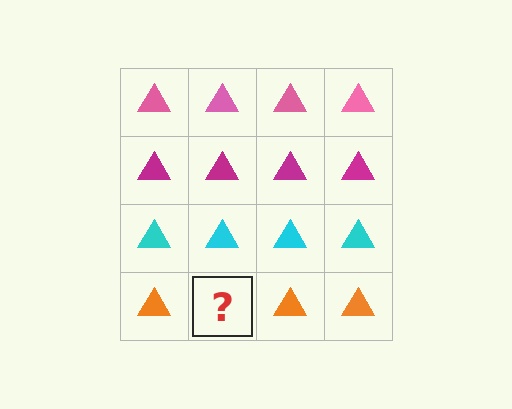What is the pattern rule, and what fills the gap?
The rule is that each row has a consistent color. The gap should be filled with an orange triangle.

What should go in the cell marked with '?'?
The missing cell should contain an orange triangle.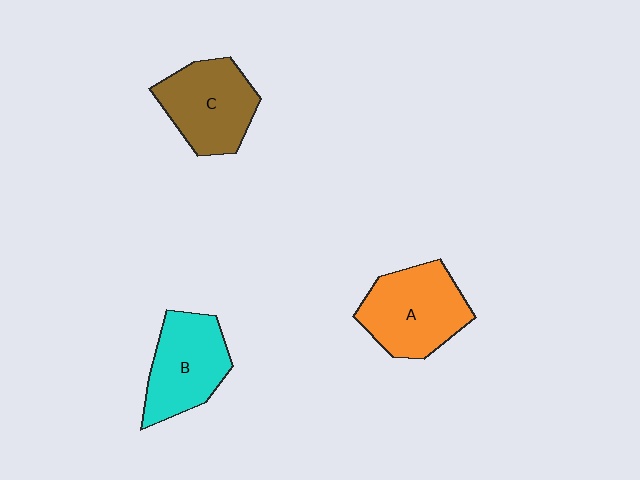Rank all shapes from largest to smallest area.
From largest to smallest: A (orange), C (brown), B (cyan).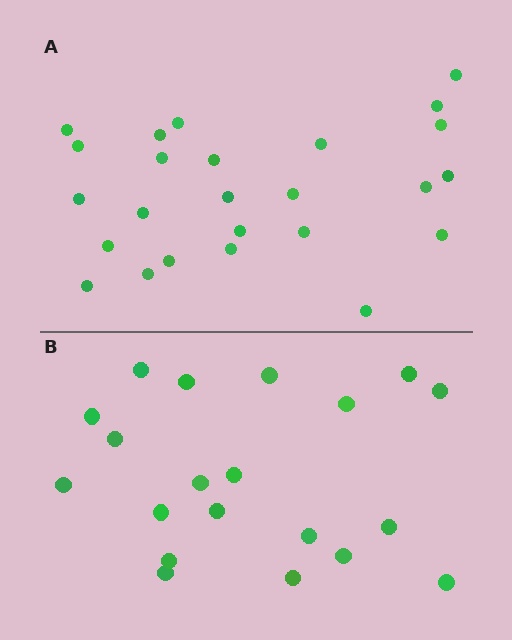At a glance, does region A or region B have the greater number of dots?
Region A (the top region) has more dots.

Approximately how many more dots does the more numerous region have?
Region A has about 5 more dots than region B.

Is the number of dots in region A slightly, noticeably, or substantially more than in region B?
Region A has noticeably more, but not dramatically so. The ratio is roughly 1.2 to 1.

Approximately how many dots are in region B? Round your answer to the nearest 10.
About 20 dots.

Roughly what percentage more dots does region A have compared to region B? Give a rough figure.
About 25% more.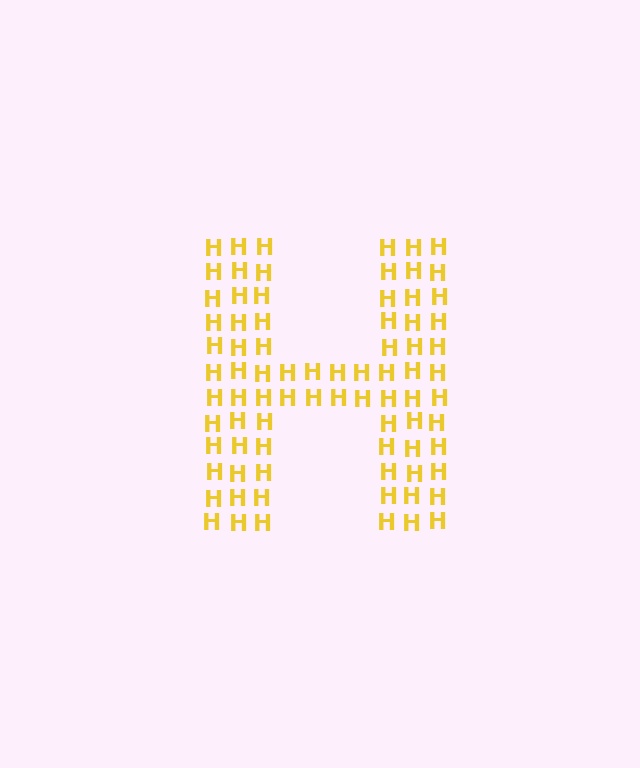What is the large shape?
The large shape is the letter H.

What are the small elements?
The small elements are letter H's.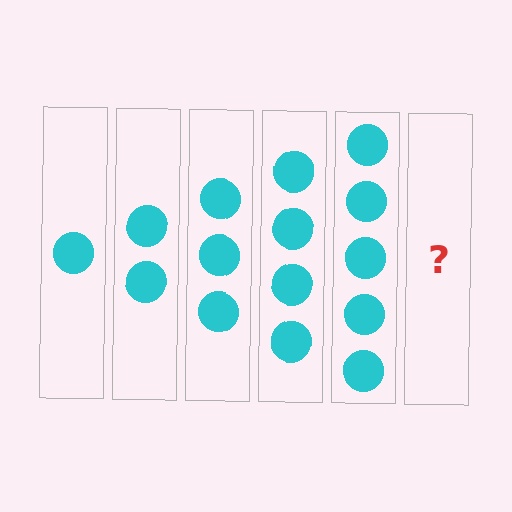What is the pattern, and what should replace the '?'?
The pattern is that each step adds one more circle. The '?' should be 6 circles.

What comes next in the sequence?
The next element should be 6 circles.